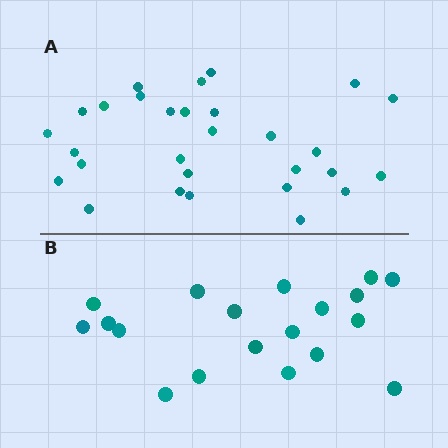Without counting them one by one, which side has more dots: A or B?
Region A (the top region) has more dots.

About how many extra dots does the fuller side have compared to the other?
Region A has roughly 10 or so more dots than region B.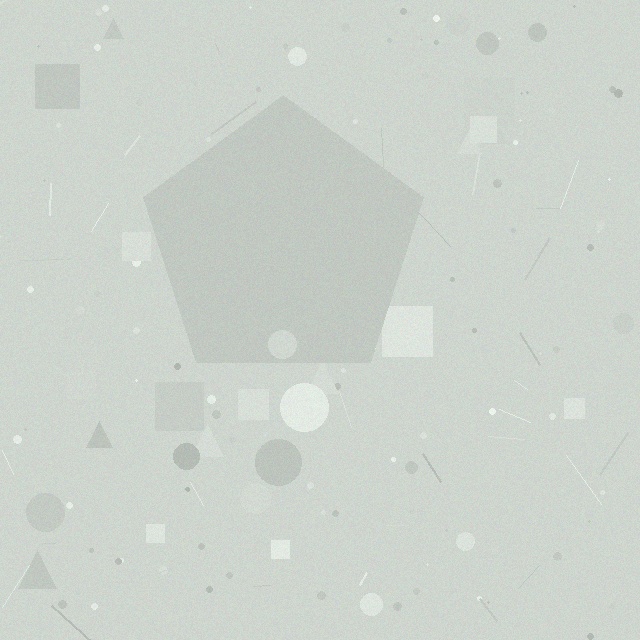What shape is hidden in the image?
A pentagon is hidden in the image.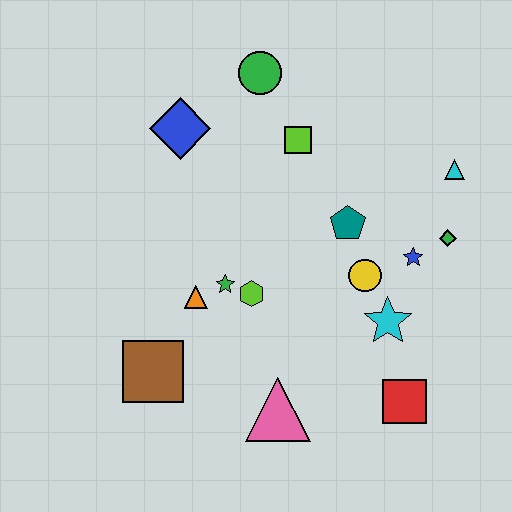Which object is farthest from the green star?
The cyan triangle is farthest from the green star.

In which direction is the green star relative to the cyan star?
The green star is to the left of the cyan star.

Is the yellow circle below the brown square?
No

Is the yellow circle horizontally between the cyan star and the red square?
No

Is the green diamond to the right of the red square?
Yes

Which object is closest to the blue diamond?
The green circle is closest to the blue diamond.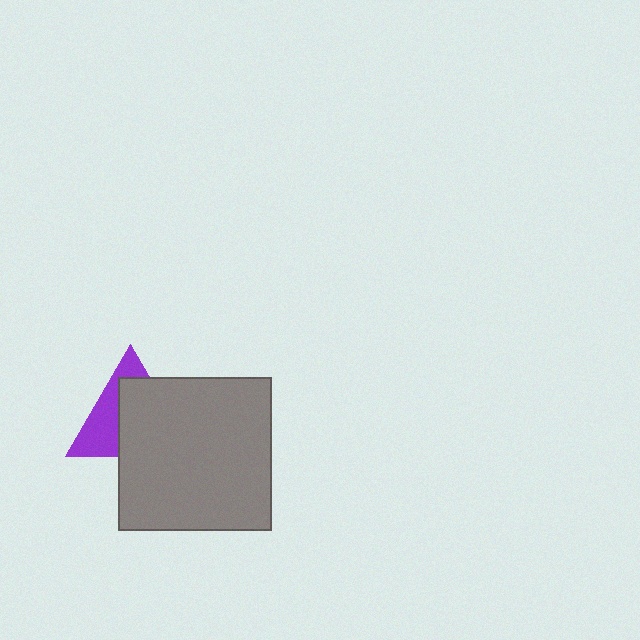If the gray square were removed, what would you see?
You would see the complete purple triangle.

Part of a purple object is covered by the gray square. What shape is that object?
It is a triangle.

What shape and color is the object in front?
The object in front is a gray square.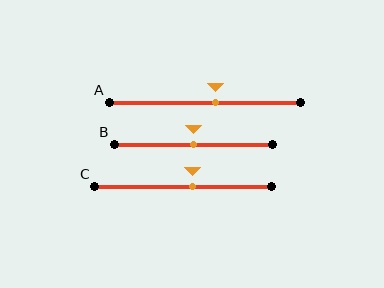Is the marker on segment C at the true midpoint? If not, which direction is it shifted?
No, the marker on segment C is shifted to the right by about 5% of the segment length.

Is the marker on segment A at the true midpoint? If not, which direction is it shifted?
No, the marker on segment A is shifted to the right by about 6% of the segment length.